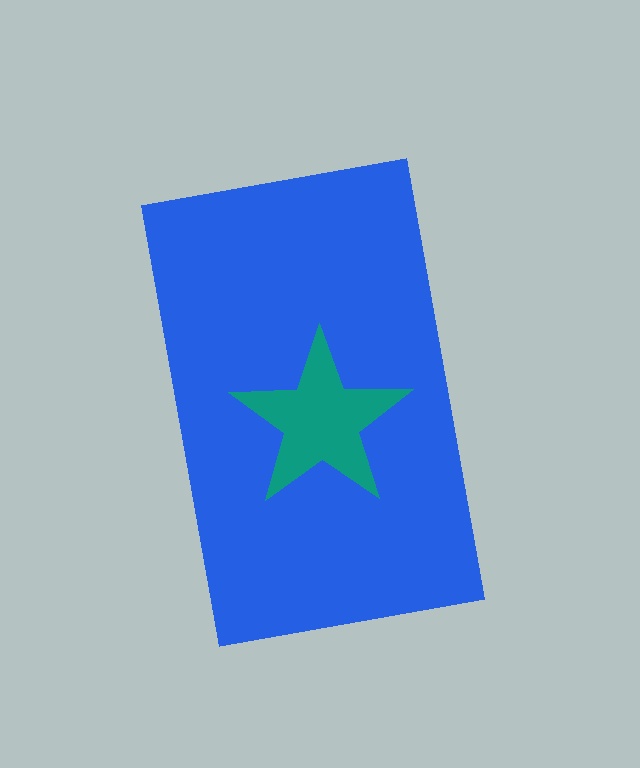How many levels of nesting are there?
2.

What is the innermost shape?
The teal star.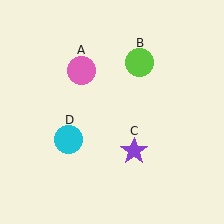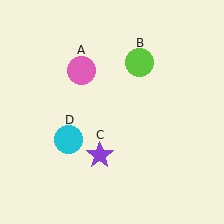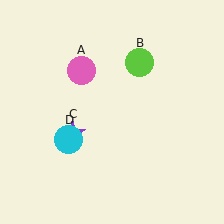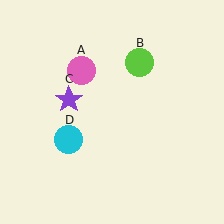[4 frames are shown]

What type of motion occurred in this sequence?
The purple star (object C) rotated clockwise around the center of the scene.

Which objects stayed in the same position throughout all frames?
Pink circle (object A) and lime circle (object B) and cyan circle (object D) remained stationary.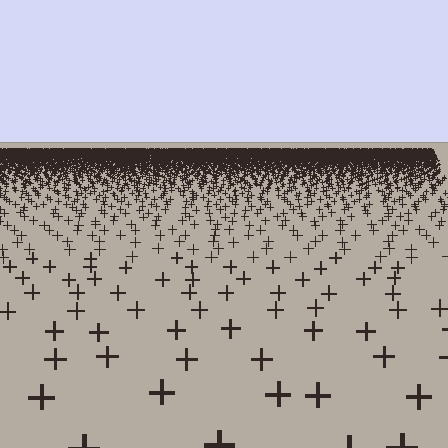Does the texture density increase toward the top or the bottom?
Density increases toward the top.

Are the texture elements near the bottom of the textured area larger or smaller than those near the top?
Larger. Near the bottom, elements are closer to the viewer and appear at a bigger on-screen size.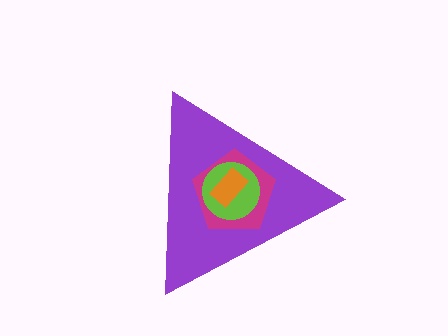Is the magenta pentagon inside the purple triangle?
Yes.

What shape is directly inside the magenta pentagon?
The lime circle.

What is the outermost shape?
The purple triangle.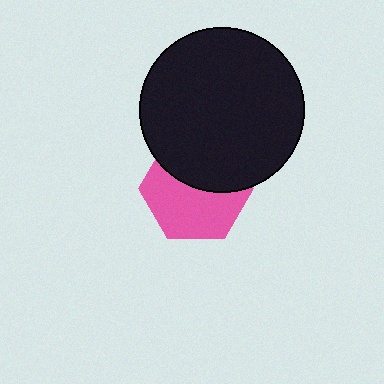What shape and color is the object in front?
The object in front is a black circle.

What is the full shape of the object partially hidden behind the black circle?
The partially hidden object is a pink hexagon.